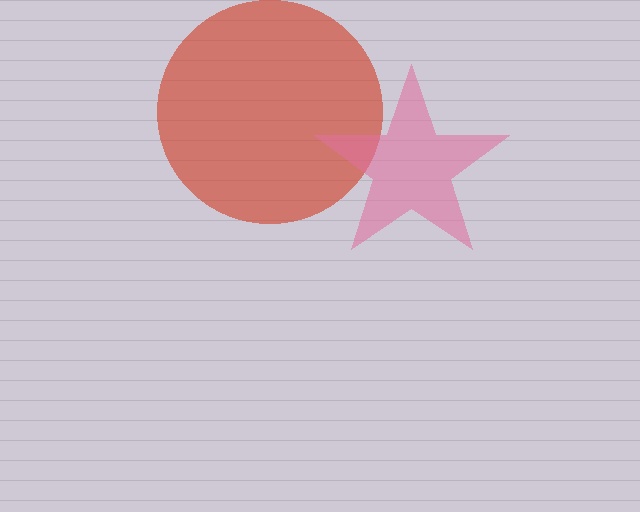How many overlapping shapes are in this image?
There are 2 overlapping shapes in the image.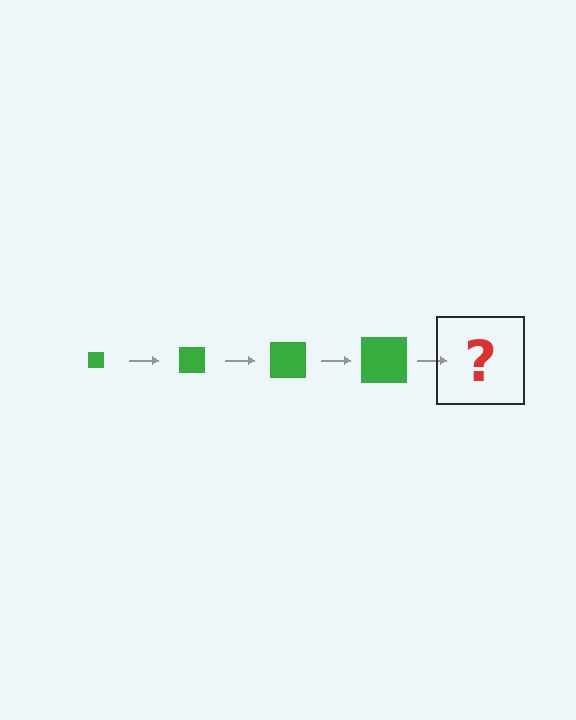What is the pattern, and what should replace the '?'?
The pattern is that the square gets progressively larger each step. The '?' should be a green square, larger than the previous one.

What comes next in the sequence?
The next element should be a green square, larger than the previous one.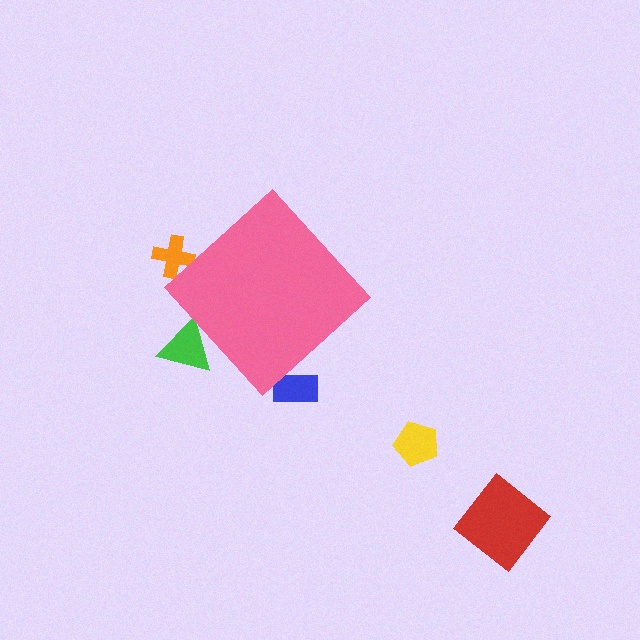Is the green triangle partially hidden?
Yes, the green triangle is partially hidden behind the pink diamond.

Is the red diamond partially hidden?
No, the red diamond is fully visible.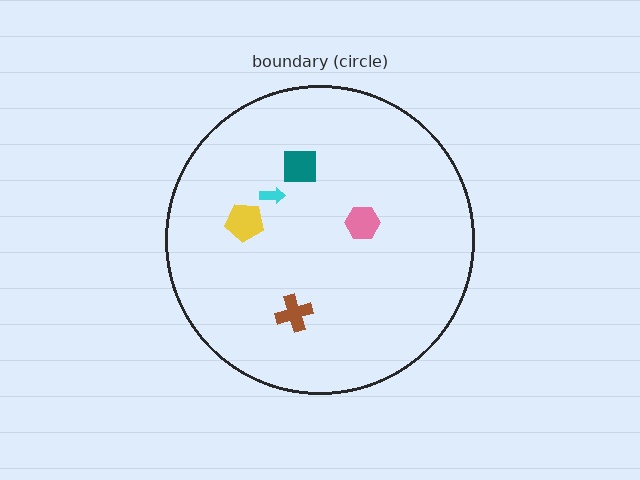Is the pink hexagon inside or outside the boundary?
Inside.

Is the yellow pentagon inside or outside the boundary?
Inside.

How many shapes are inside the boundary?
5 inside, 0 outside.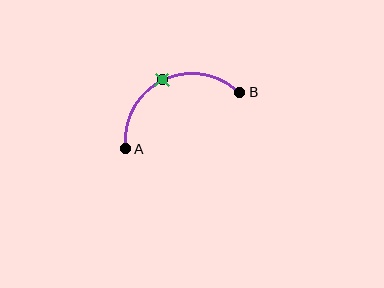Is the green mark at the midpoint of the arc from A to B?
Yes. The green mark lies on the arc at equal arc-length from both A and B — it is the arc midpoint.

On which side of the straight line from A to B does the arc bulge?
The arc bulges above the straight line connecting A and B.